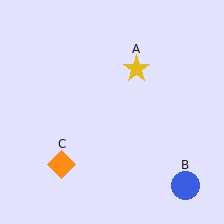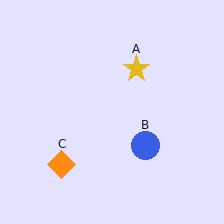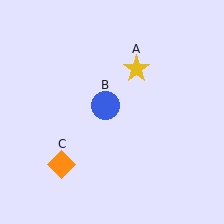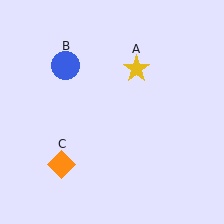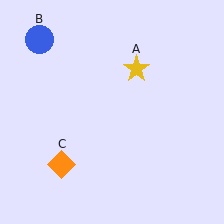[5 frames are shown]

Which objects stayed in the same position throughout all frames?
Yellow star (object A) and orange diamond (object C) remained stationary.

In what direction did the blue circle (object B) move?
The blue circle (object B) moved up and to the left.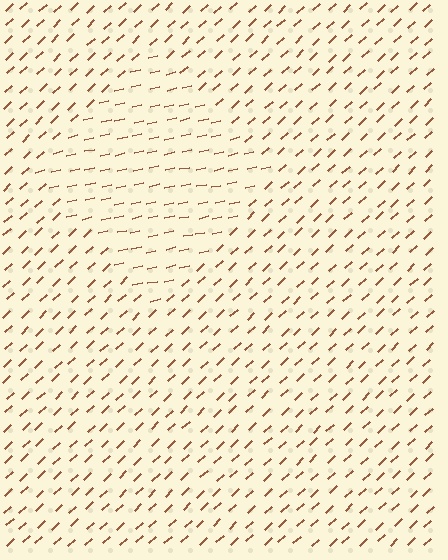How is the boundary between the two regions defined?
The boundary is defined purely by a change in line orientation (approximately 30 degrees difference). All lines are the same color and thickness.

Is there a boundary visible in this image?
Yes, there is a texture boundary formed by a change in line orientation.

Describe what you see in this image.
The image is filled with small brown line segments. A diamond region in the image has lines oriented differently from the surrounding lines, creating a visible texture boundary.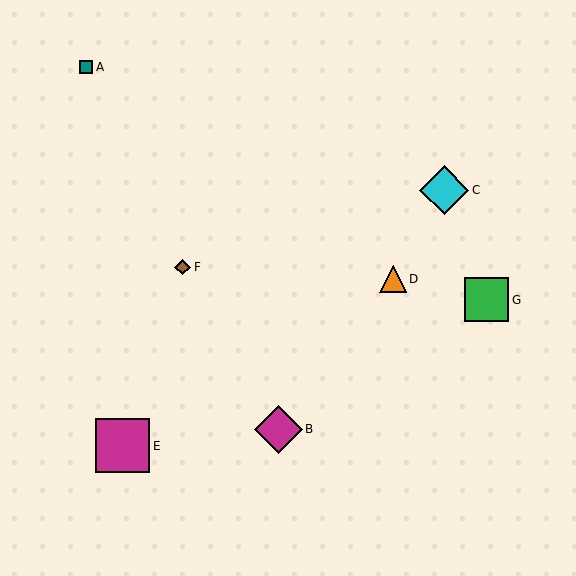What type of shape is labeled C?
Shape C is a cyan diamond.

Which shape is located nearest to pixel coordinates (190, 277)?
The brown diamond (labeled F) at (183, 267) is nearest to that location.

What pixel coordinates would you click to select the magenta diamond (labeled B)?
Click at (279, 429) to select the magenta diamond B.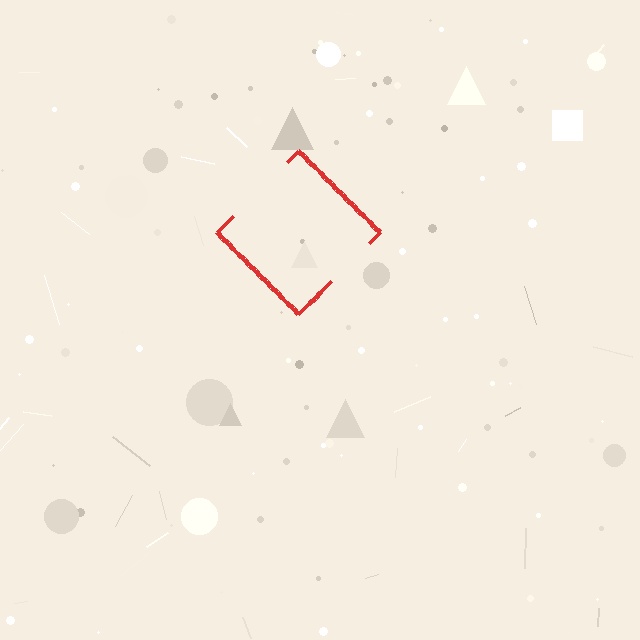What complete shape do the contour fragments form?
The contour fragments form a diamond.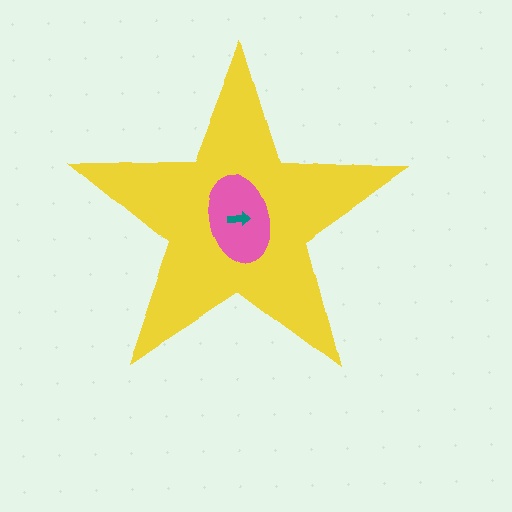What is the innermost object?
The teal arrow.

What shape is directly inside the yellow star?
The pink ellipse.